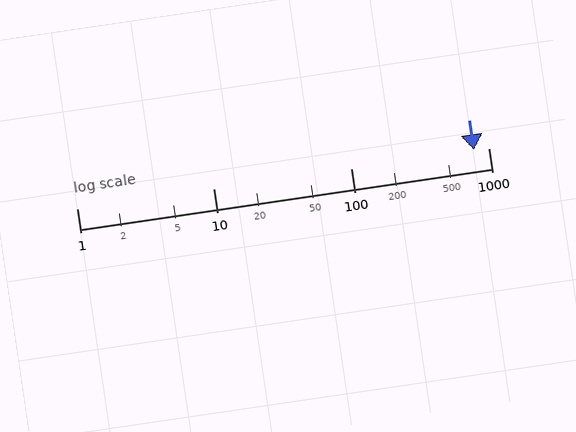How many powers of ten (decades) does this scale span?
The scale spans 3 decades, from 1 to 1000.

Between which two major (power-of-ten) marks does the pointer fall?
The pointer is between 100 and 1000.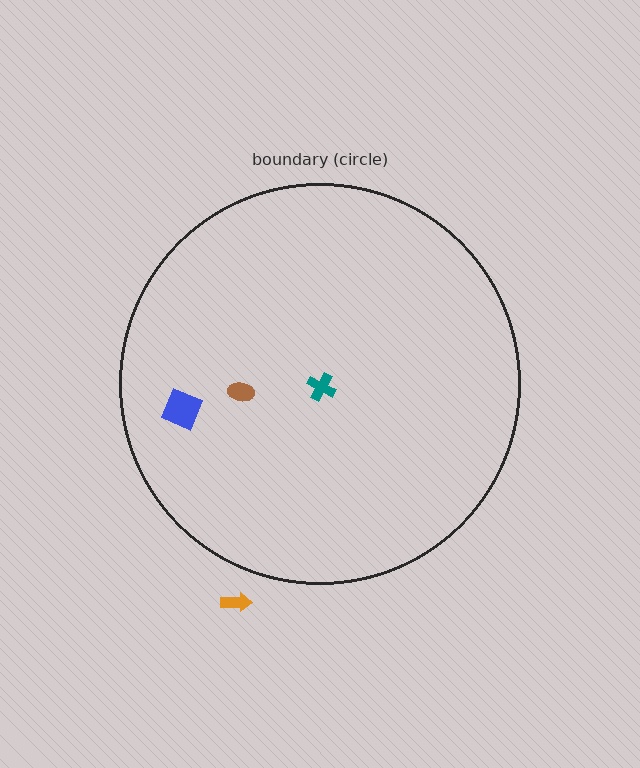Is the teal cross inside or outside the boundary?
Inside.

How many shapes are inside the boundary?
3 inside, 1 outside.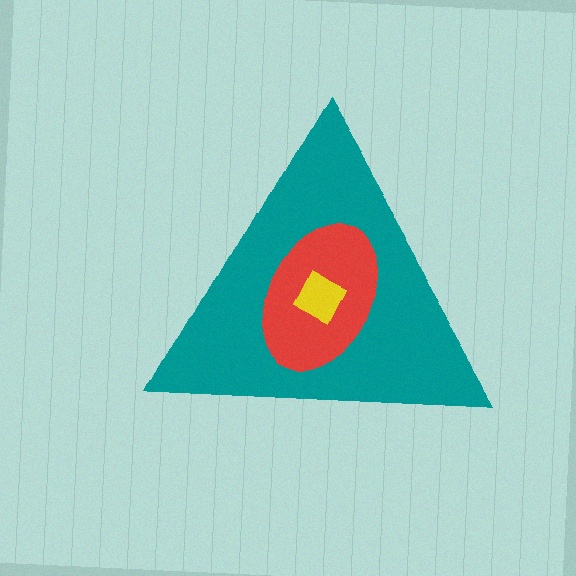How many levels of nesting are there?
3.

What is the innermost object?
The yellow square.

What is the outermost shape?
The teal triangle.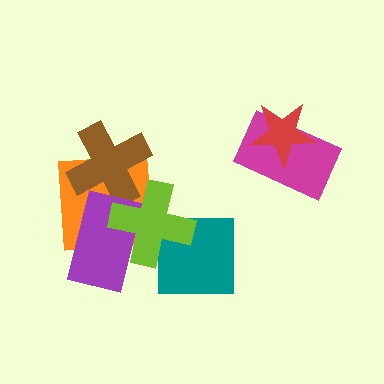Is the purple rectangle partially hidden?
Yes, it is partially covered by another shape.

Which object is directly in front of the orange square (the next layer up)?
The brown cross is directly in front of the orange square.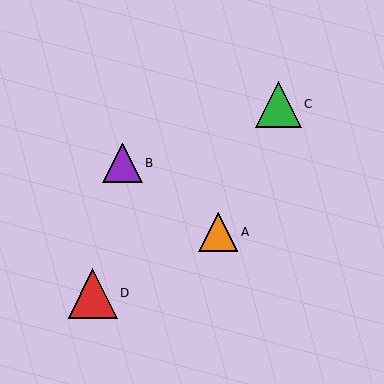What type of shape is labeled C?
Shape C is a green triangle.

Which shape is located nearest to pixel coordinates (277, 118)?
The green triangle (labeled C) at (278, 104) is nearest to that location.